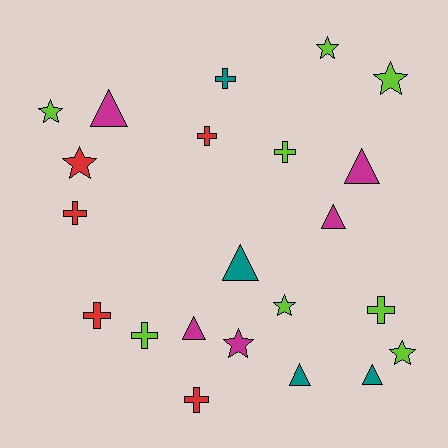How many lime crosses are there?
There are 3 lime crosses.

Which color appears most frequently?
Lime, with 8 objects.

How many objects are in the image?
There are 22 objects.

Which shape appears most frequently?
Cross, with 8 objects.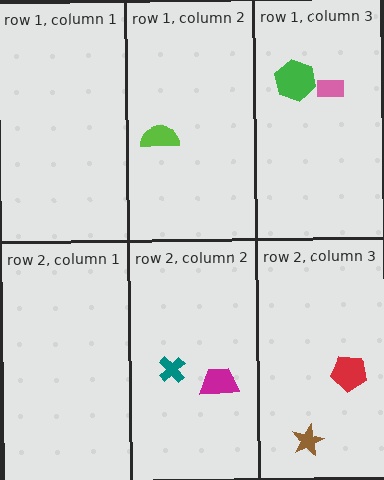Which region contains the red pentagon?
The row 2, column 3 region.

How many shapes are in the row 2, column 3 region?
2.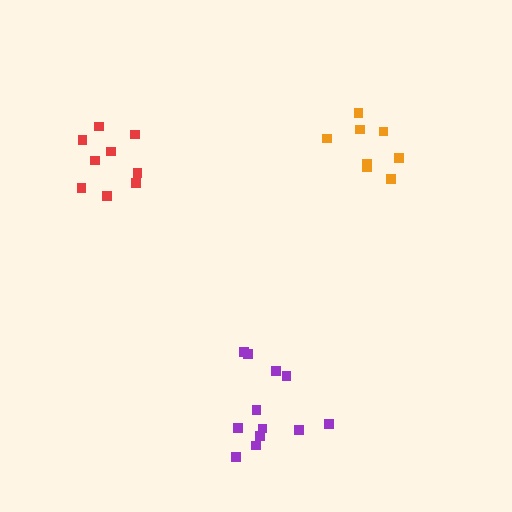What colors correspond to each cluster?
The clusters are colored: purple, orange, red.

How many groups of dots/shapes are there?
There are 3 groups.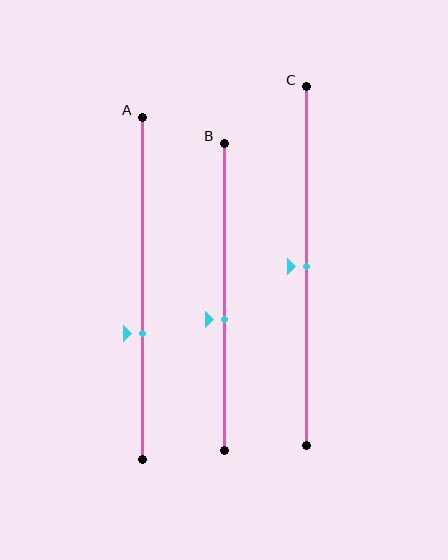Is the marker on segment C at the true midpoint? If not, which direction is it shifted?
Yes, the marker on segment C is at the true midpoint.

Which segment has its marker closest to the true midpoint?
Segment C has its marker closest to the true midpoint.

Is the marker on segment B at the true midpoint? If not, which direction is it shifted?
No, the marker on segment B is shifted downward by about 7% of the segment length.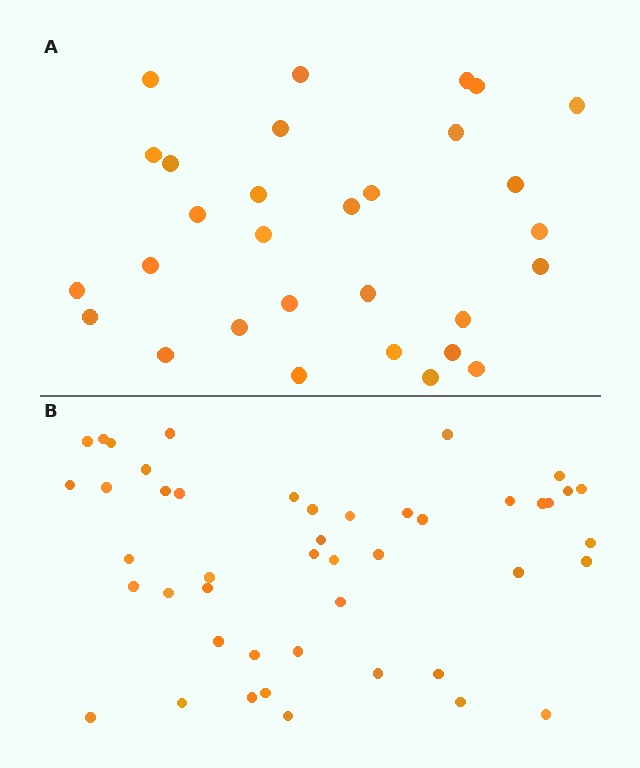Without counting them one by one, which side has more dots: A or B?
Region B (the bottom region) has more dots.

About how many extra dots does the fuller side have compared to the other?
Region B has approximately 15 more dots than region A.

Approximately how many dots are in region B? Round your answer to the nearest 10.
About 50 dots. (The exact count is 46, which rounds to 50.)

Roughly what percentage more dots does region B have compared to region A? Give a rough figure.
About 55% more.